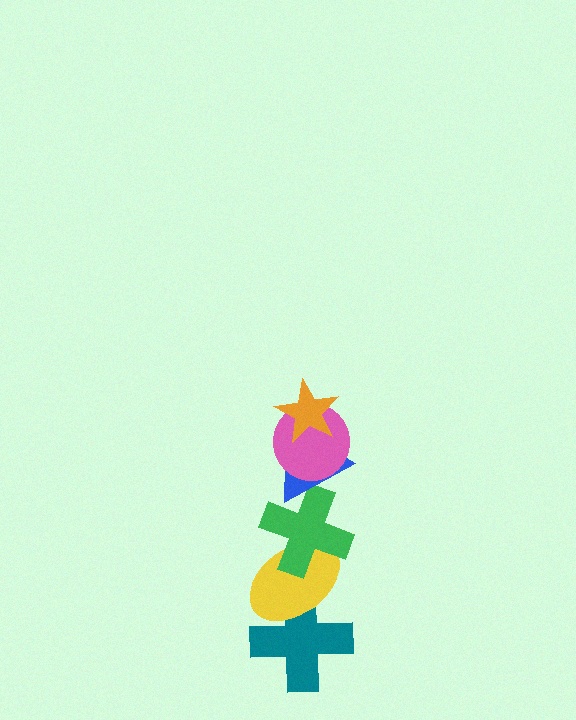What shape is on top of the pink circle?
The orange star is on top of the pink circle.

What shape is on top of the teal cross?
The yellow ellipse is on top of the teal cross.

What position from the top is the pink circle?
The pink circle is 2nd from the top.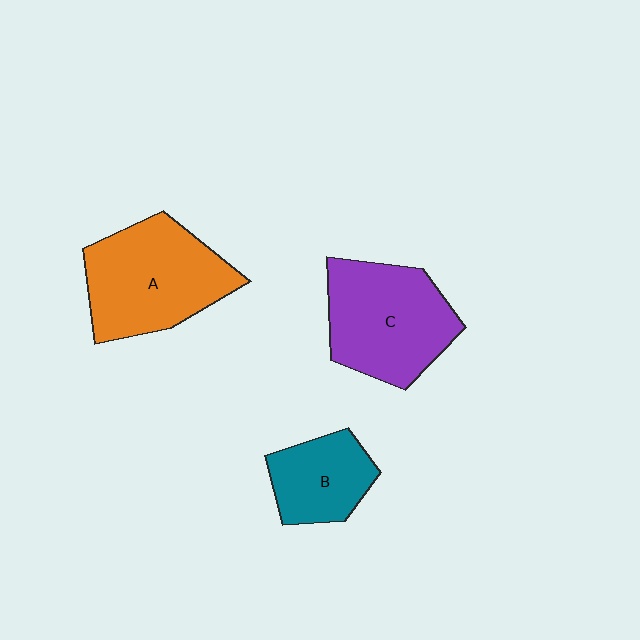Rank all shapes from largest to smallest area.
From largest to smallest: A (orange), C (purple), B (teal).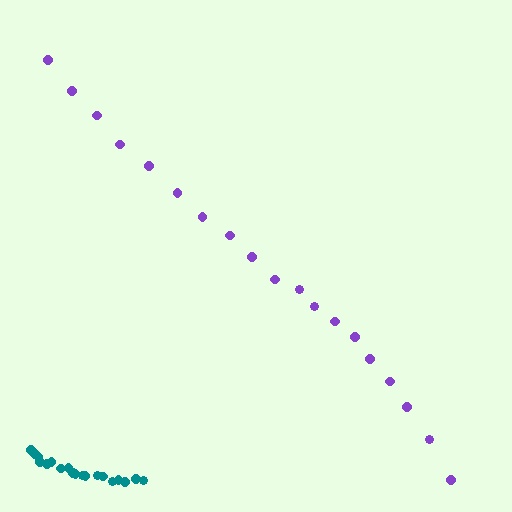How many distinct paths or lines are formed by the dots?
There are 2 distinct paths.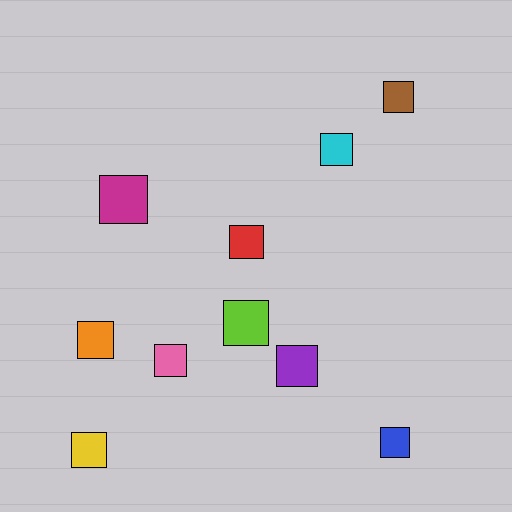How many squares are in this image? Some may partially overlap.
There are 10 squares.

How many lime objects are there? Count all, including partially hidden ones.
There is 1 lime object.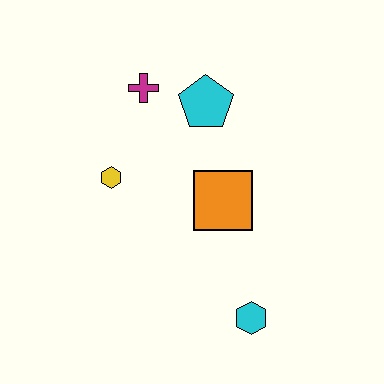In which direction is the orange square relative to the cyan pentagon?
The orange square is below the cyan pentagon.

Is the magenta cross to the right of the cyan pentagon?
No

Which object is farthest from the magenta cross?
The cyan hexagon is farthest from the magenta cross.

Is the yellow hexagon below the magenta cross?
Yes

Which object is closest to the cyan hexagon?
The orange square is closest to the cyan hexagon.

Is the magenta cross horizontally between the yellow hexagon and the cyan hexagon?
Yes